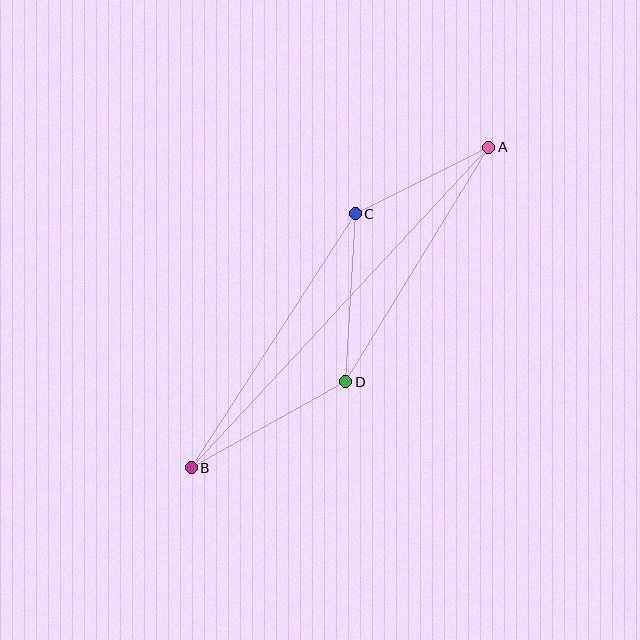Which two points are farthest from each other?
Points A and B are farthest from each other.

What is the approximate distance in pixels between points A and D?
The distance between A and D is approximately 275 pixels.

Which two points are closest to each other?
Points A and C are closest to each other.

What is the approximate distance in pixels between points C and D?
The distance between C and D is approximately 168 pixels.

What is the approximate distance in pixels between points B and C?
The distance between B and C is approximately 303 pixels.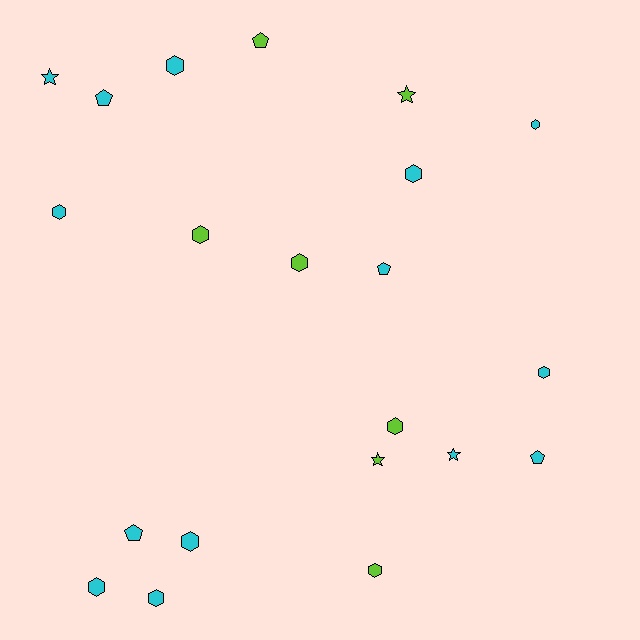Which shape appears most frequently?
Hexagon, with 12 objects.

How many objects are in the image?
There are 21 objects.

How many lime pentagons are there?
There is 1 lime pentagon.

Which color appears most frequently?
Cyan, with 14 objects.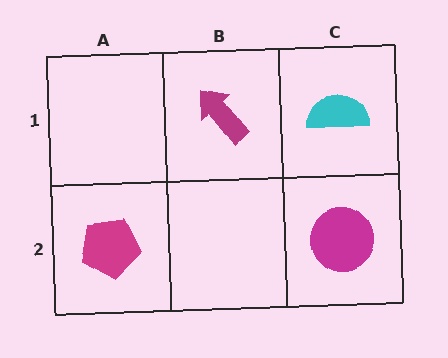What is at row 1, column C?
A cyan semicircle.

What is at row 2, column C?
A magenta circle.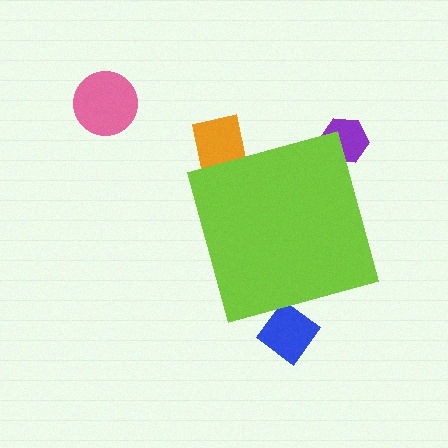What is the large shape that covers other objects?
A lime diamond.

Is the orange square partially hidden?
Yes, the orange square is partially hidden behind the lime diamond.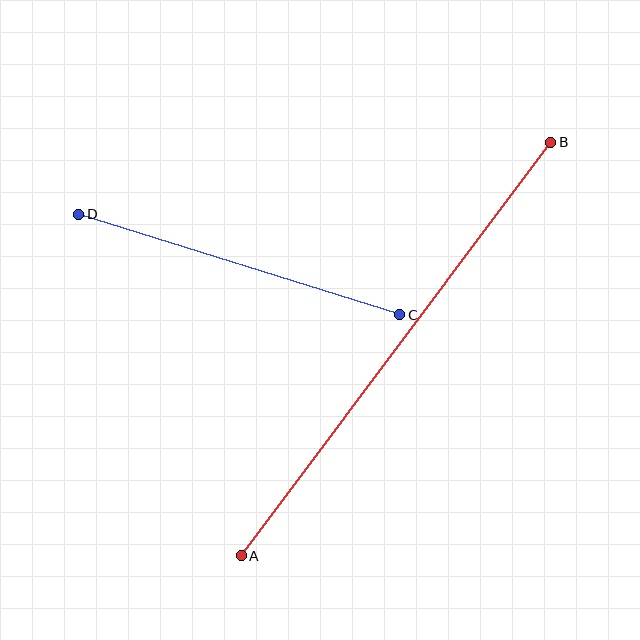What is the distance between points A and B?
The distance is approximately 516 pixels.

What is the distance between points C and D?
The distance is approximately 336 pixels.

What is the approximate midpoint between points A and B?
The midpoint is at approximately (396, 349) pixels.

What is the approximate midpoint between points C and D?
The midpoint is at approximately (239, 265) pixels.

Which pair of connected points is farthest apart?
Points A and B are farthest apart.